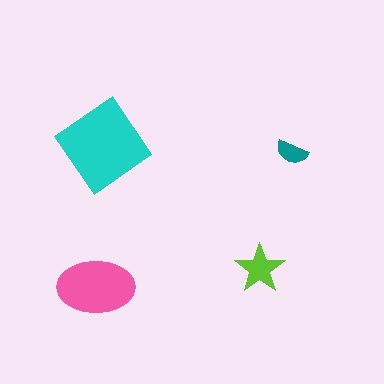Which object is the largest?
The cyan diamond.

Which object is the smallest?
The teal semicircle.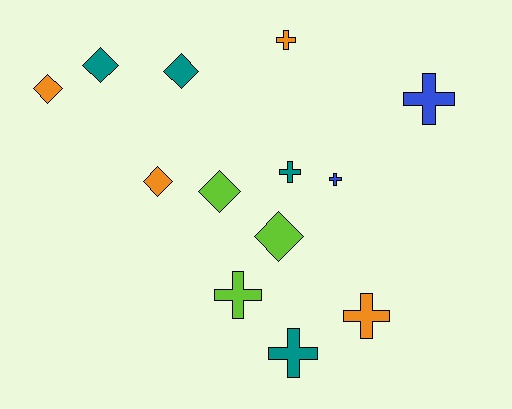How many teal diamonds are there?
There are 2 teal diamonds.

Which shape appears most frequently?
Cross, with 7 objects.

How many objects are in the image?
There are 13 objects.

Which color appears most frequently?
Teal, with 4 objects.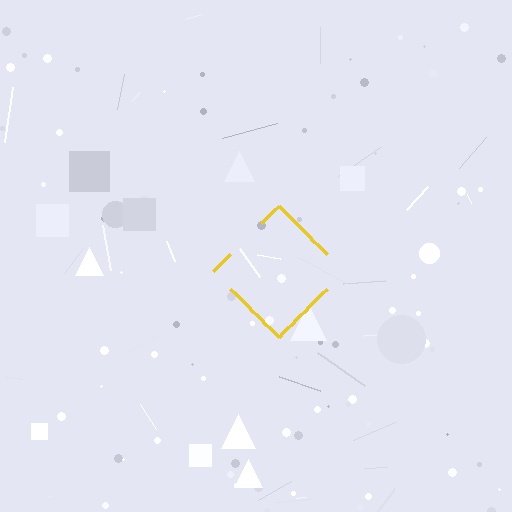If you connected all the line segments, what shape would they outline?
They would outline a diamond.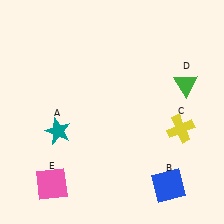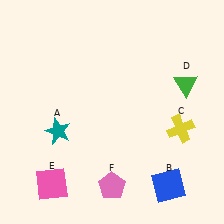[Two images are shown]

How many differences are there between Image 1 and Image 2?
There is 1 difference between the two images.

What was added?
A pink pentagon (F) was added in Image 2.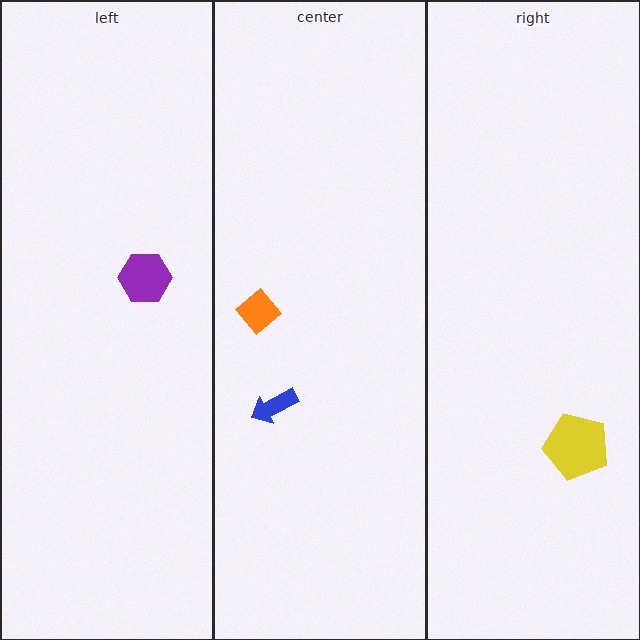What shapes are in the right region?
The yellow pentagon.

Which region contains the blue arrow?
The center region.